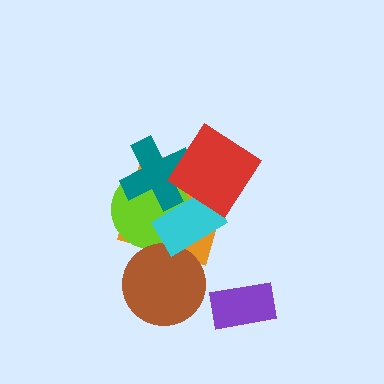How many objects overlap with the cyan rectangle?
4 objects overlap with the cyan rectangle.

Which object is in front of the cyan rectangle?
The red diamond is in front of the cyan rectangle.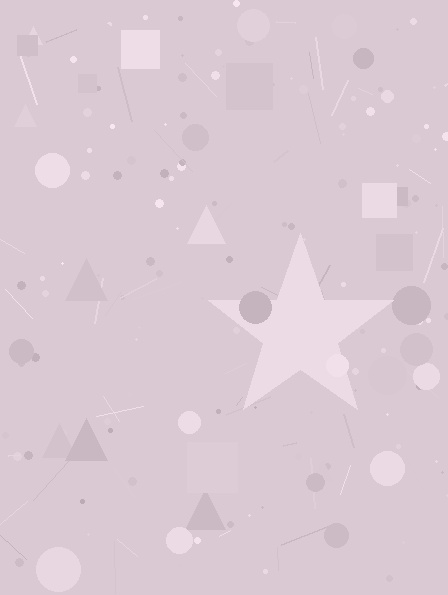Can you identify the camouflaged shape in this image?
The camouflaged shape is a star.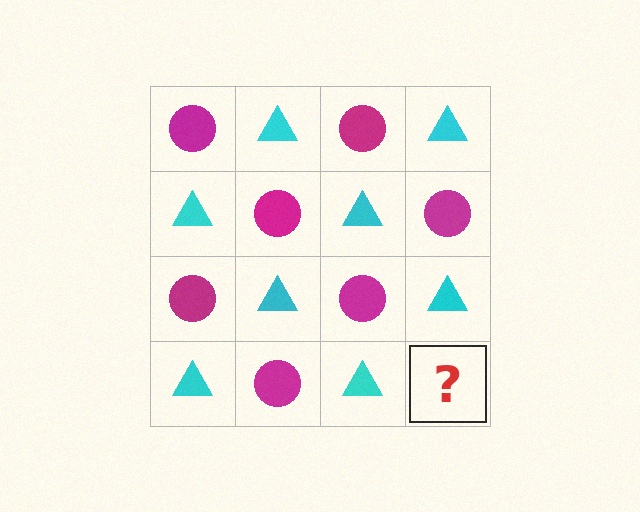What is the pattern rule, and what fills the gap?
The rule is that it alternates magenta circle and cyan triangle in a checkerboard pattern. The gap should be filled with a magenta circle.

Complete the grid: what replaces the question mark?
The question mark should be replaced with a magenta circle.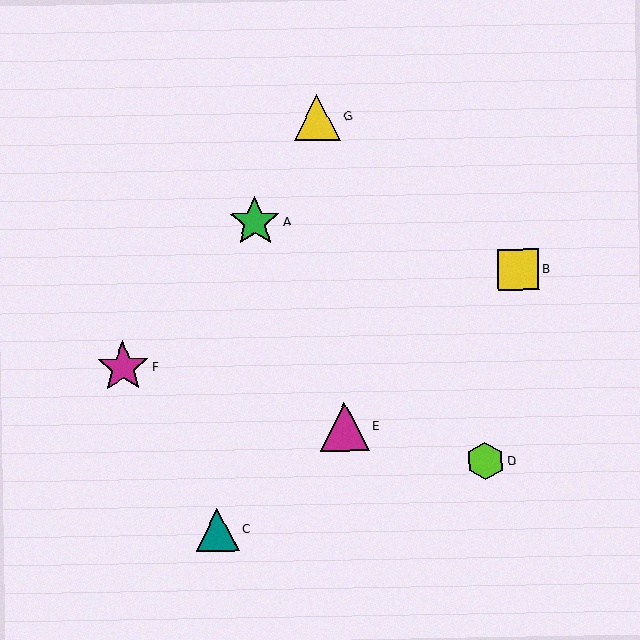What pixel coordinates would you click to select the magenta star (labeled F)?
Click at (123, 367) to select the magenta star F.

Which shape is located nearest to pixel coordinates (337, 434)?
The magenta triangle (labeled E) at (345, 426) is nearest to that location.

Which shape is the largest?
The magenta star (labeled F) is the largest.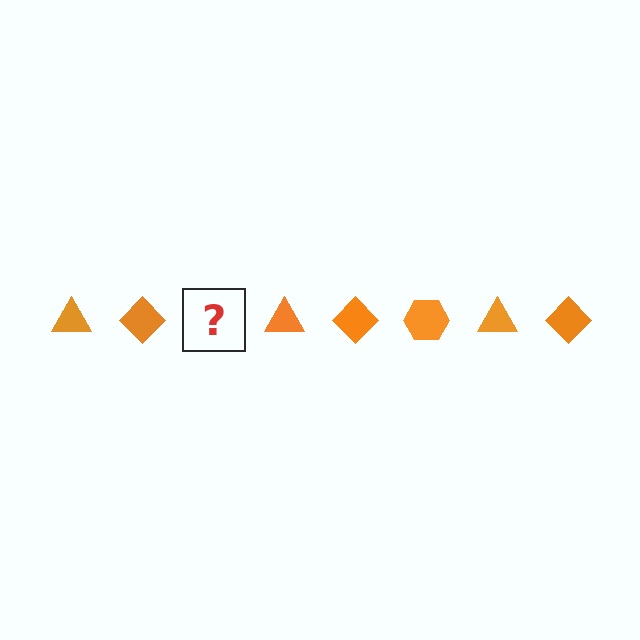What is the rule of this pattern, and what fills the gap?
The rule is that the pattern cycles through triangle, diamond, hexagon shapes in orange. The gap should be filled with an orange hexagon.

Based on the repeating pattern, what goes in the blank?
The blank should be an orange hexagon.